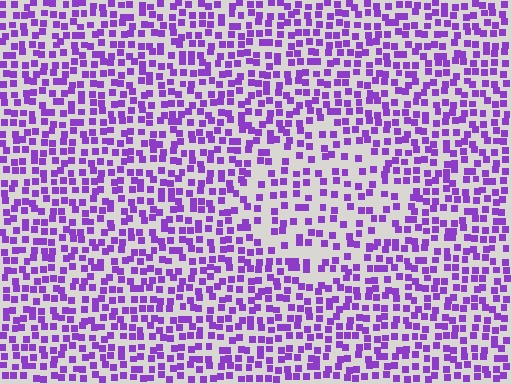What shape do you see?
I see a diamond.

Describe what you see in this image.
The image contains small purple elements arranged at two different densities. A diamond-shaped region is visible where the elements are less densely packed than the surrounding area.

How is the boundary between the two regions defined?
The boundary is defined by a change in element density (approximately 1.7x ratio). All elements are the same color, size, and shape.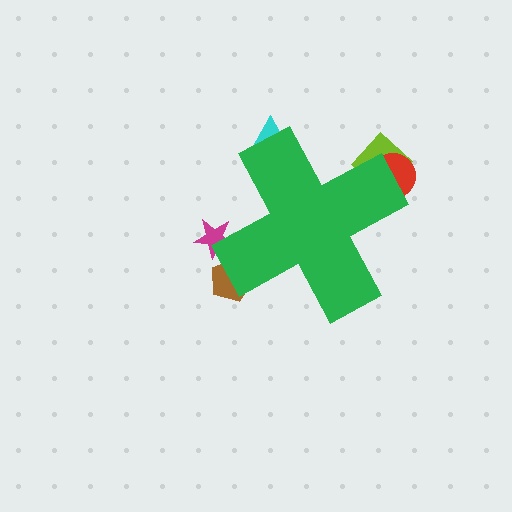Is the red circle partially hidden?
Yes, the red circle is partially hidden behind the green cross.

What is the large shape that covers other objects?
A green cross.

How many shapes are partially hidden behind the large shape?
5 shapes are partially hidden.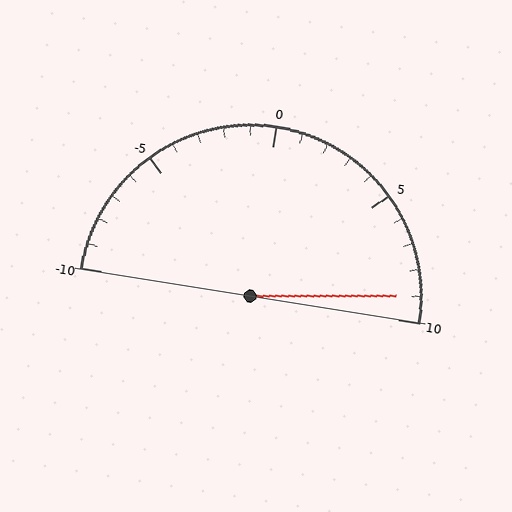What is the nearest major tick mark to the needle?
The nearest major tick mark is 10.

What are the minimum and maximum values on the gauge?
The gauge ranges from -10 to 10.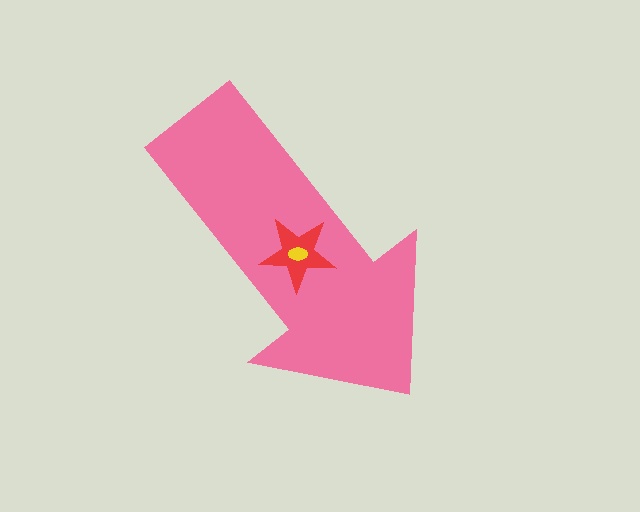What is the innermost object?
The yellow ellipse.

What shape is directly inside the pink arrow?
The red star.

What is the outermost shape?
The pink arrow.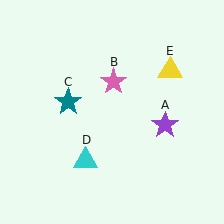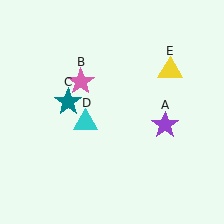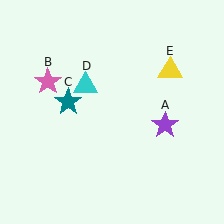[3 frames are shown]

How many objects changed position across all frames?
2 objects changed position: pink star (object B), cyan triangle (object D).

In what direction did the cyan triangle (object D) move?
The cyan triangle (object D) moved up.